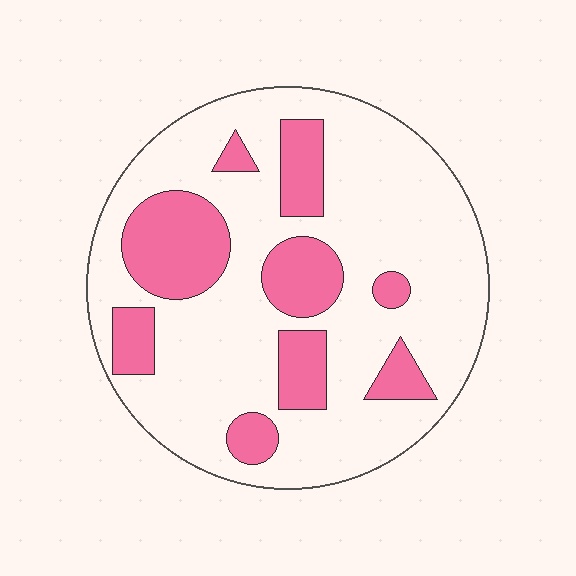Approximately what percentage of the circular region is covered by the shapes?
Approximately 25%.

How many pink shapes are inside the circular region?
9.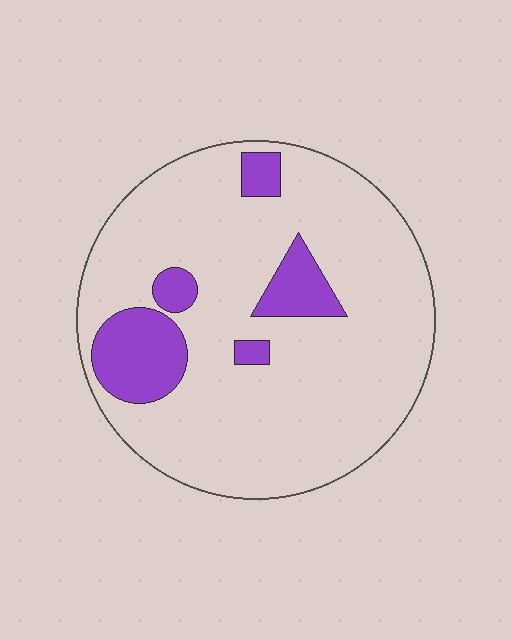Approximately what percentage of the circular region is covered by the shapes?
Approximately 15%.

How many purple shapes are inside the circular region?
5.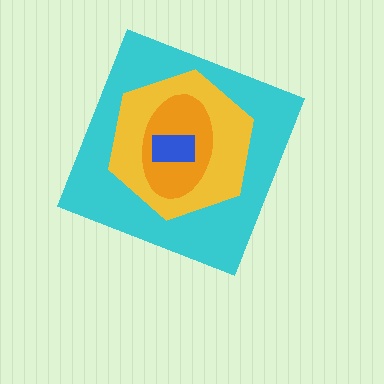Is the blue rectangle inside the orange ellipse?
Yes.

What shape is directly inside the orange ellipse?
The blue rectangle.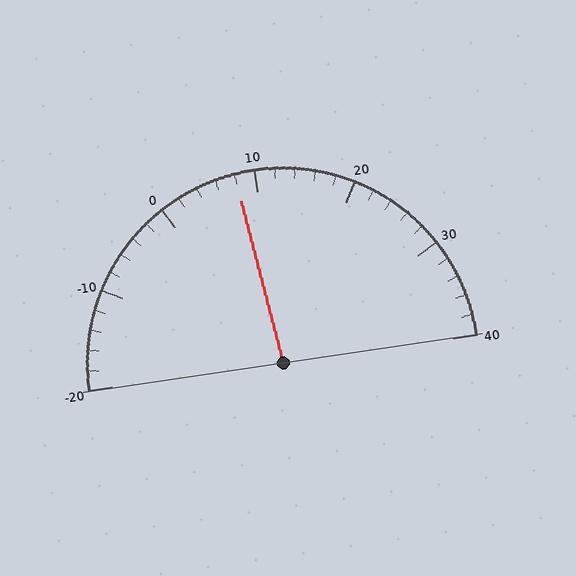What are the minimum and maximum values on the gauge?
The gauge ranges from -20 to 40.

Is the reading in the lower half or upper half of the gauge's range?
The reading is in the lower half of the range (-20 to 40).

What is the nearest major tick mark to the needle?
The nearest major tick mark is 10.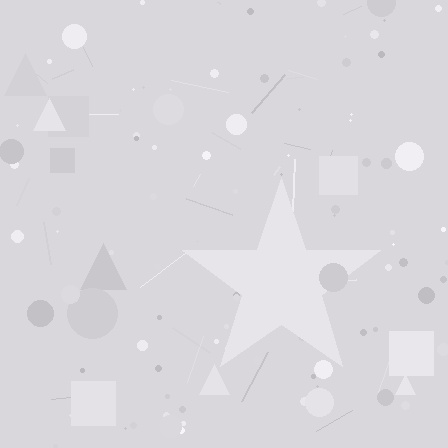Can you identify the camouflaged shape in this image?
The camouflaged shape is a star.